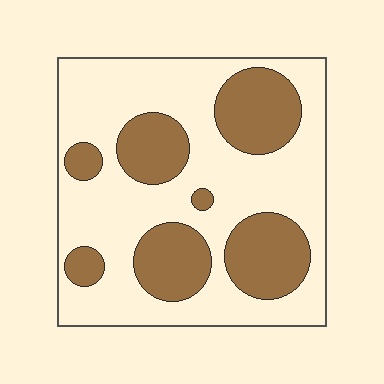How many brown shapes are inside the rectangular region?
7.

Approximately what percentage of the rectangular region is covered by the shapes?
Approximately 35%.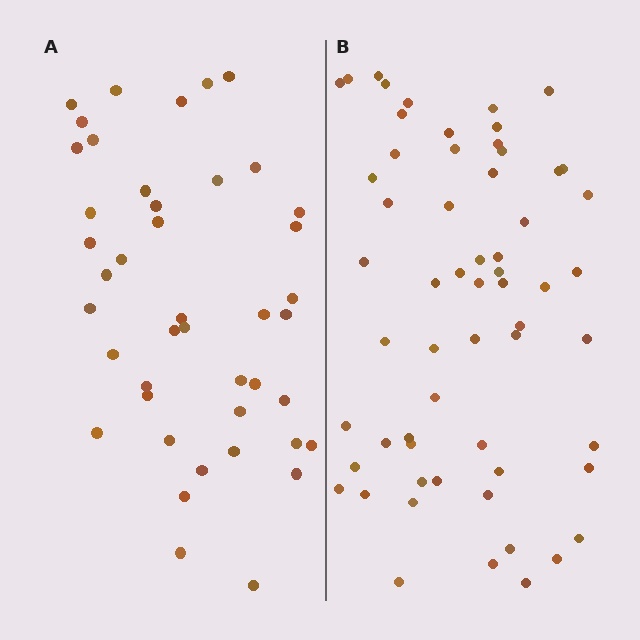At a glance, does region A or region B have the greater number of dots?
Region B (the right region) has more dots.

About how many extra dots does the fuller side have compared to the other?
Region B has approximately 15 more dots than region A.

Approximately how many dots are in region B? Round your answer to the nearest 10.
About 60 dots.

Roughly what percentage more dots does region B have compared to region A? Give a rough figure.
About 40% more.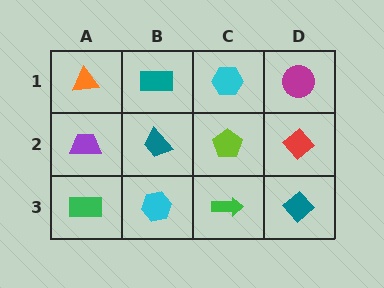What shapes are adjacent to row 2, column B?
A teal rectangle (row 1, column B), a cyan hexagon (row 3, column B), a purple trapezoid (row 2, column A), a lime pentagon (row 2, column C).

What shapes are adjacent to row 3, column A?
A purple trapezoid (row 2, column A), a cyan hexagon (row 3, column B).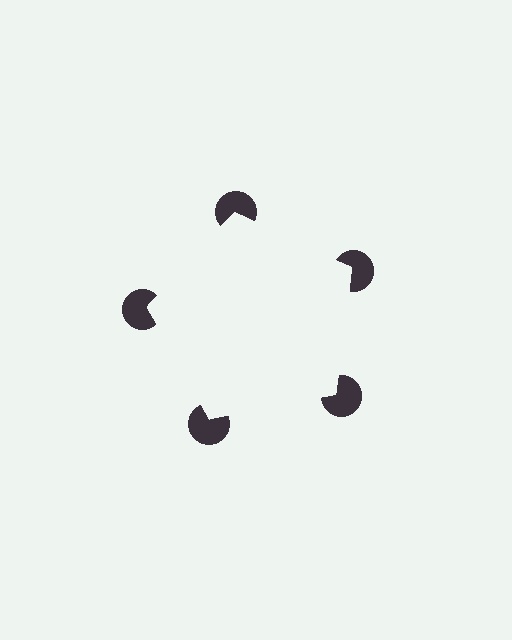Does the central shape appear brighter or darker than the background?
It typically appears slightly brighter than the background, even though no actual brightness change is drawn.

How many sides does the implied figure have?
5 sides.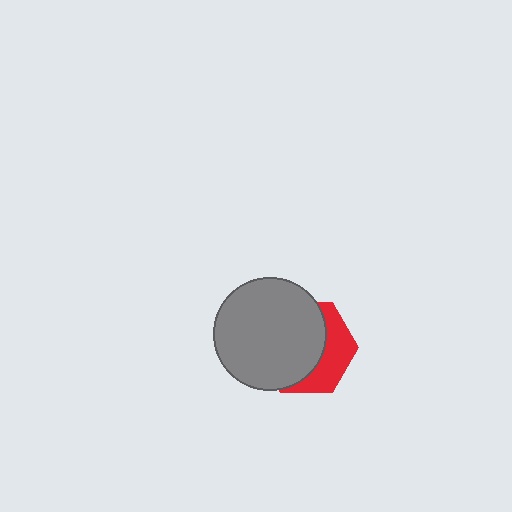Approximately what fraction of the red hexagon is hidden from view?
Roughly 63% of the red hexagon is hidden behind the gray circle.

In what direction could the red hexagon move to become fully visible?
The red hexagon could move right. That would shift it out from behind the gray circle entirely.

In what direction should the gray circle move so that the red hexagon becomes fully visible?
The gray circle should move left. That is the shortest direction to clear the overlap and leave the red hexagon fully visible.